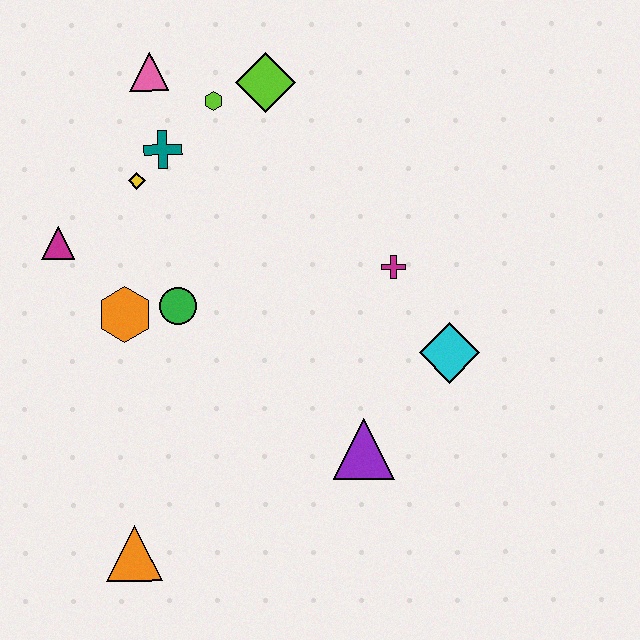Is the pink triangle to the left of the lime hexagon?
Yes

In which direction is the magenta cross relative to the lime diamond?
The magenta cross is below the lime diamond.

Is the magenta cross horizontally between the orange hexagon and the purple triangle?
No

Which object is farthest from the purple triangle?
The pink triangle is farthest from the purple triangle.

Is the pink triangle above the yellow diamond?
Yes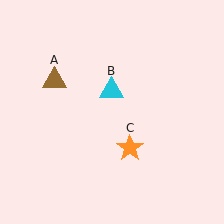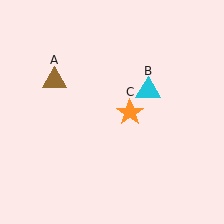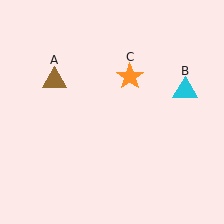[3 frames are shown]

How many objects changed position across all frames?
2 objects changed position: cyan triangle (object B), orange star (object C).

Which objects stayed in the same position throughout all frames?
Brown triangle (object A) remained stationary.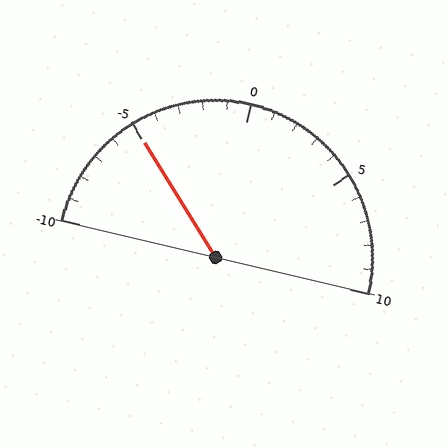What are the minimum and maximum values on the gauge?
The gauge ranges from -10 to 10.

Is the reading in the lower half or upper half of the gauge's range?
The reading is in the lower half of the range (-10 to 10).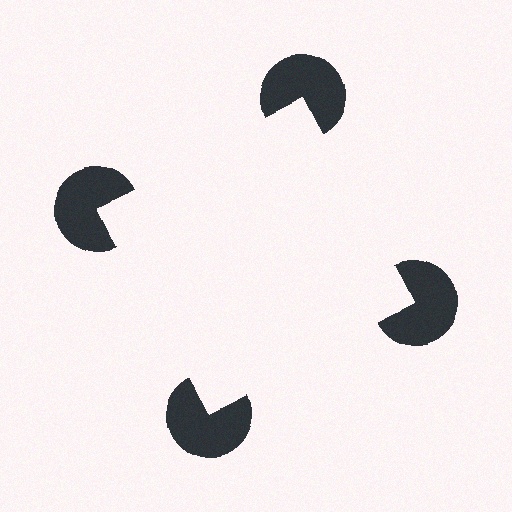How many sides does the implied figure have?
4 sides.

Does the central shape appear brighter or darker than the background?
It typically appears slightly brighter than the background, even though no actual brightness change is drawn.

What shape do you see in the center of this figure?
An illusory square — its edges are inferred from the aligned wedge cuts in the pac-man discs, not physically drawn.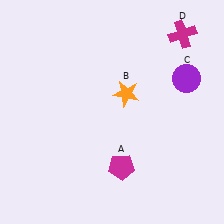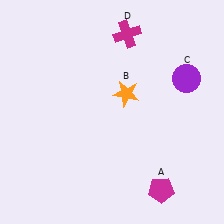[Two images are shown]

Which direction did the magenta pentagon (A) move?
The magenta pentagon (A) moved right.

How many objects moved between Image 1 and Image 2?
2 objects moved between the two images.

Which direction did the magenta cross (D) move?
The magenta cross (D) moved left.